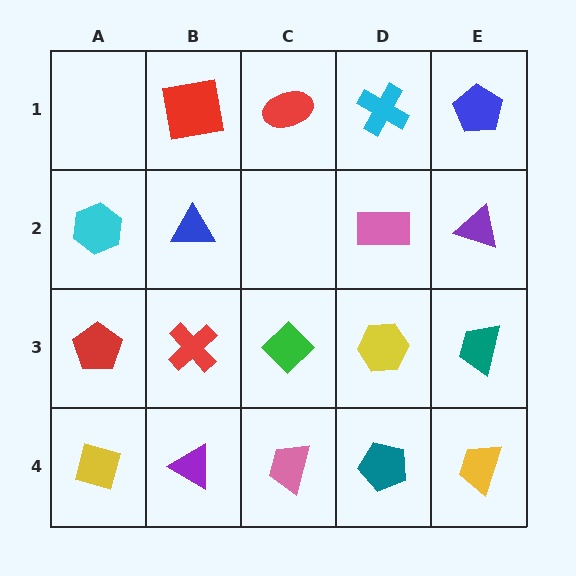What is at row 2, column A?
A cyan hexagon.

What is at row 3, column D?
A yellow hexagon.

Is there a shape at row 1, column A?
No, that cell is empty.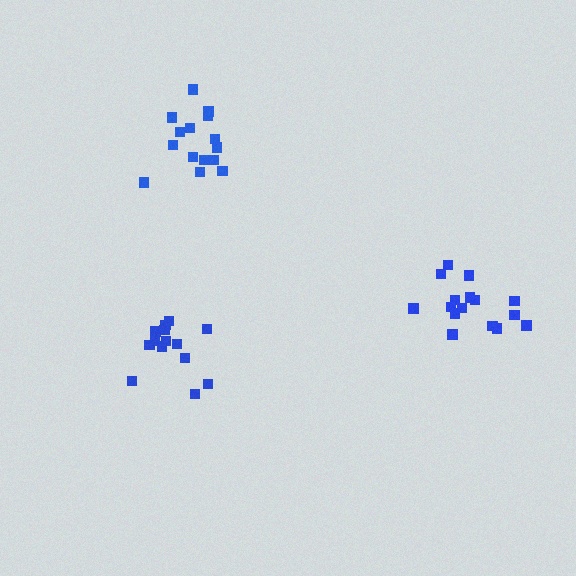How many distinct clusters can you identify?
There are 3 distinct clusters.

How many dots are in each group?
Group 1: 14 dots, Group 2: 15 dots, Group 3: 16 dots (45 total).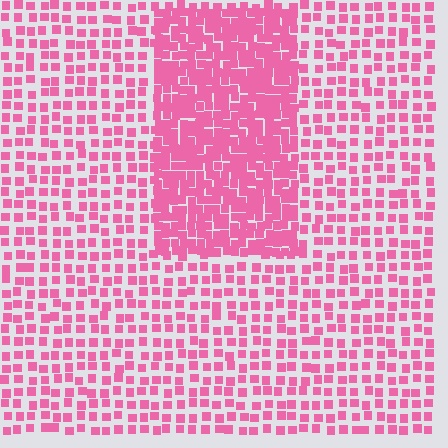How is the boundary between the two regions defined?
The boundary is defined by a change in element density (approximately 2.1x ratio). All elements are the same color, size, and shape.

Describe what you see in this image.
The image contains small pink elements arranged at two different densities. A rectangle-shaped region is visible where the elements are more densely packed than the surrounding area.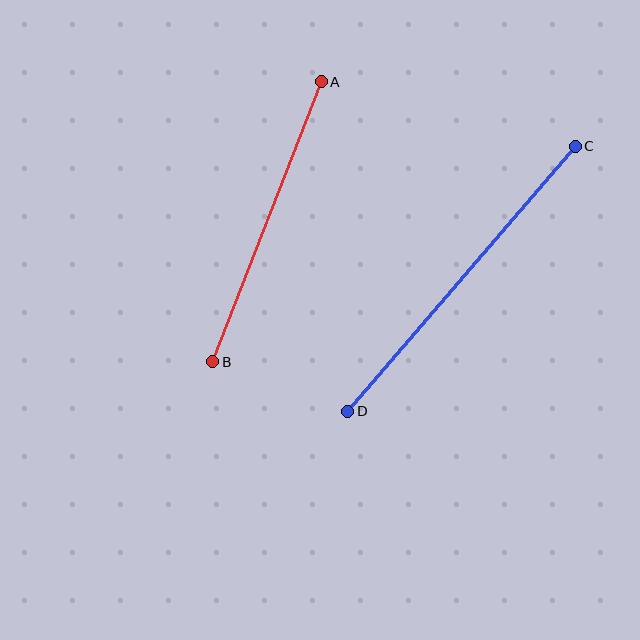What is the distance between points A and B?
The distance is approximately 300 pixels.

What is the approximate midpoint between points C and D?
The midpoint is at approximately (462, 279) pixels.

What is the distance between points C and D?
The distance is approximately 349 pixels.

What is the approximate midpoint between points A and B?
The midpoint is at approximately (267, 222) pixels.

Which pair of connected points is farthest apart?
Points C and D are farthest apart.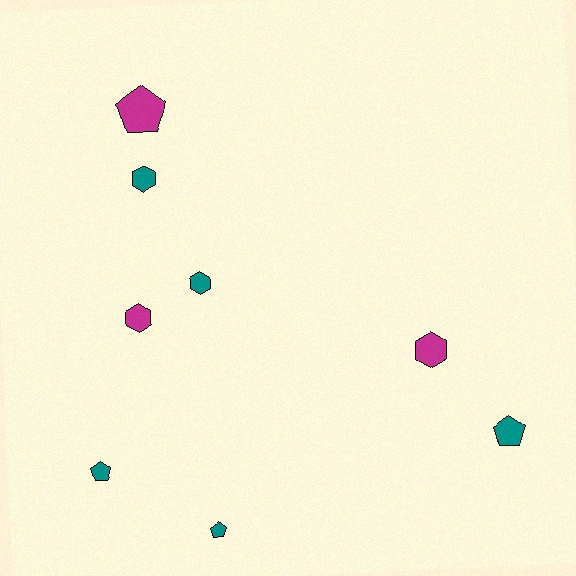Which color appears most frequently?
Teal, with 5 objects.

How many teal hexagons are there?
There are 2 teal hexagons.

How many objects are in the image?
There are 8 objects.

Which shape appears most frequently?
Pentagon, with 4 objects.